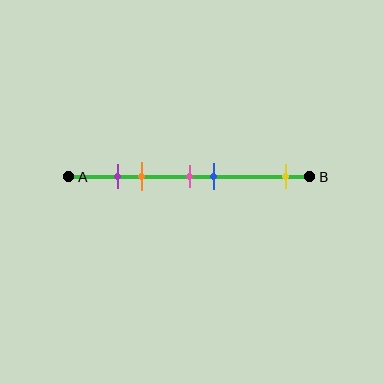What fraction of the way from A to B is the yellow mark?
The yellow mark is approximately 90% (0.9) of the way from A to B.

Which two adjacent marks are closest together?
The purple and orange marks are the closest adjacent pair.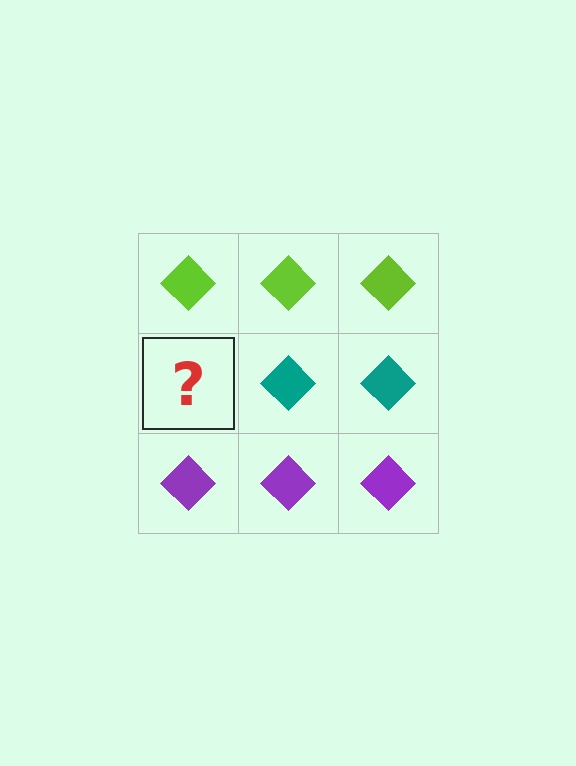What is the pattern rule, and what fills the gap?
The rule is that each row has a consistent color. The gap should be filled with a teal diamond.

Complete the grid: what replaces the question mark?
The question mark should be replaced with a teal diamond.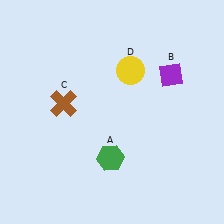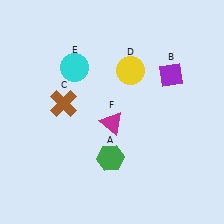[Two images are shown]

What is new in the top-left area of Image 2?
A cyan circle (E) was added in the top-left area of Image 2.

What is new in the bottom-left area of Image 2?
A magenta triangle (F) was added in the bottom-left area of Image 2.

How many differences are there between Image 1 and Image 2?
There are 2 differences between the two images.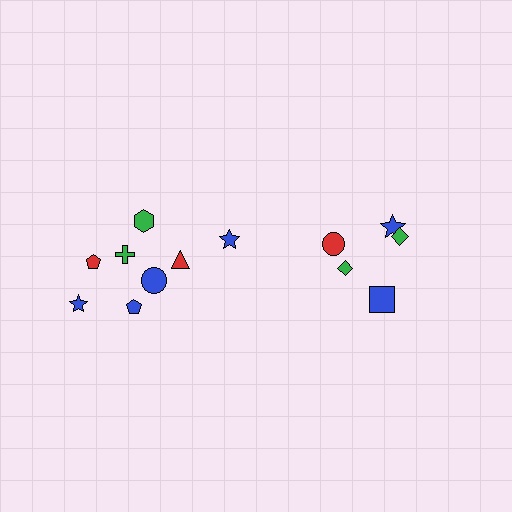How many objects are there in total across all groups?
There are 13 objects.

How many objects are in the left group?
There are 8 objects.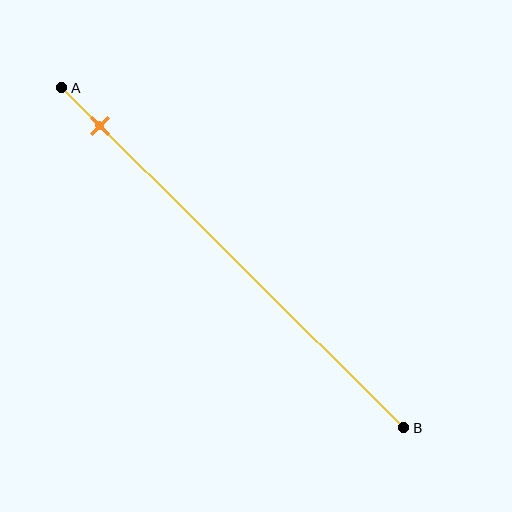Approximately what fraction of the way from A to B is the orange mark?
The orange mark is approximately 10% of the way from A to B.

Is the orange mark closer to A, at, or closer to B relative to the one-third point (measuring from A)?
The orange mark is closer to point A than the one-third point of segment AB.